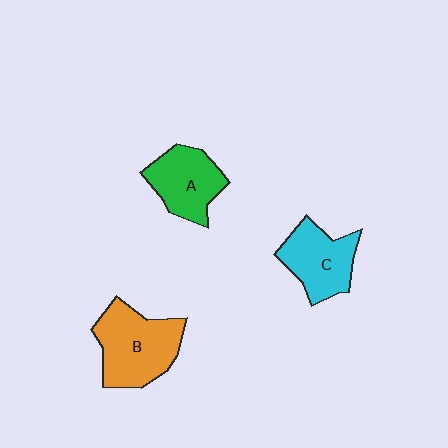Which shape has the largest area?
Shape B (orange).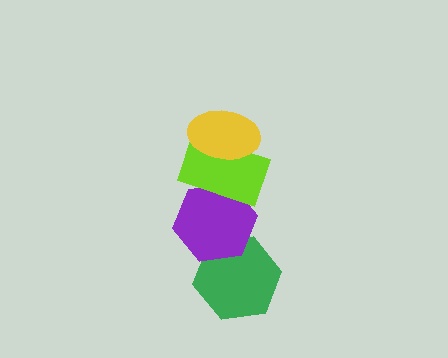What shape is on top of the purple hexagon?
The lime rectangle is on top of the purple hexagon.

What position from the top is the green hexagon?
The green hexagon is 4th from the top.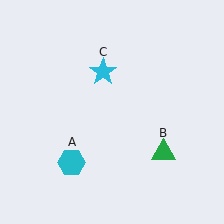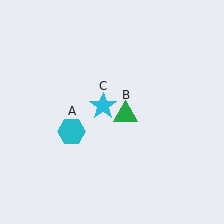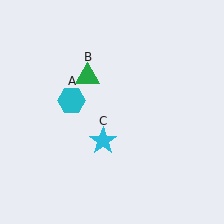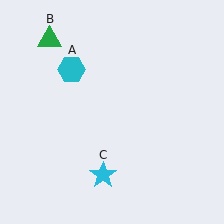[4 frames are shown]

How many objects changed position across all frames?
3 objects changed position: cyan hexagon (object A), green triangle (object B), cyan star (object C).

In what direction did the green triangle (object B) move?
The green triangle (object B) moved up and to the left.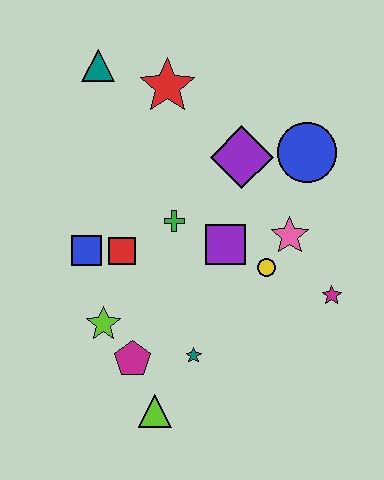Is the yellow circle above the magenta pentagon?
Yes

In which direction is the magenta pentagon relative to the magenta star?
The magenta pentagon is to the left of the magenta star.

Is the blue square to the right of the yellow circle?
No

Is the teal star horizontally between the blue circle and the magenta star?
No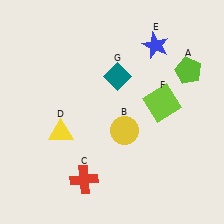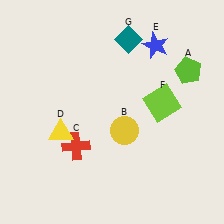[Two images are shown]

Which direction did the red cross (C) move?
The red cross (C) moved up.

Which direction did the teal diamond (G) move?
The teal diamond (G) moved up.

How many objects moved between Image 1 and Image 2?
2 objects moved between the two images.